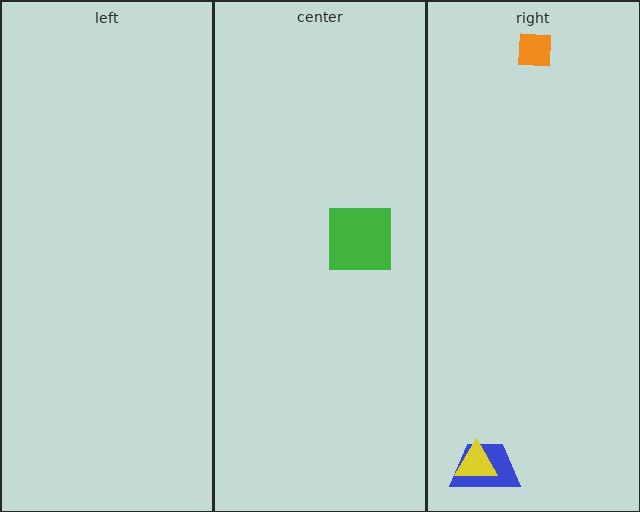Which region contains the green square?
The center region.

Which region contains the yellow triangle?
The right region.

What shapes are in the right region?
The blue trapezoid, the orange square, the yellow triangle.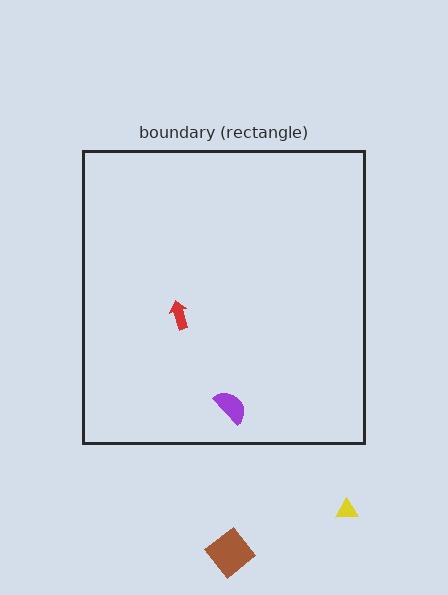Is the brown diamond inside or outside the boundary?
Outside.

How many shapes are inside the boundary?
2 inside, 2 outside.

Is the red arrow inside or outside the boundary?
Inside.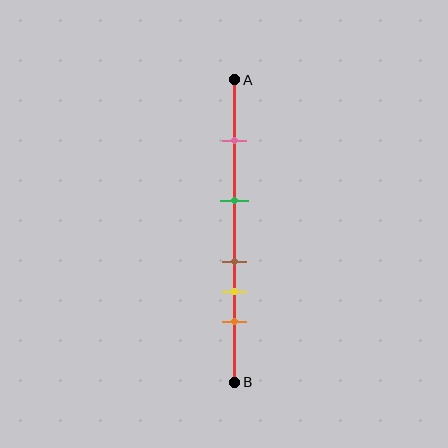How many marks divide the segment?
There are 5 marks dividing the segment.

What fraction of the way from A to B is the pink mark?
The pink mark is approximately 20% (0.2) of the way from A to B.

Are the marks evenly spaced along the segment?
No, the marks are not evenly spaced.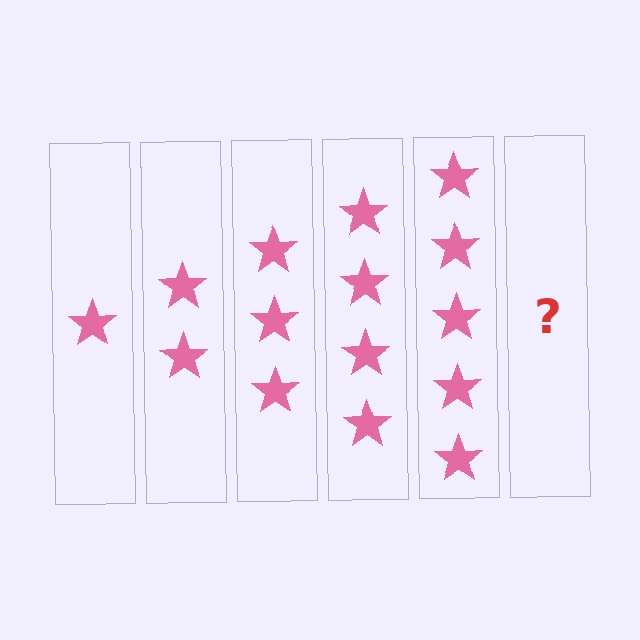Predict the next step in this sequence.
The next step is 6 stars.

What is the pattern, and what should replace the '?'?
The pattern is that each step adds one more star. The '?' should be 6 stars.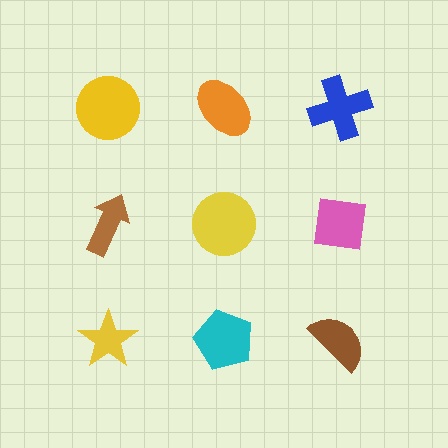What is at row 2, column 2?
A yellow circle.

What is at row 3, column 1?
A yellow star.